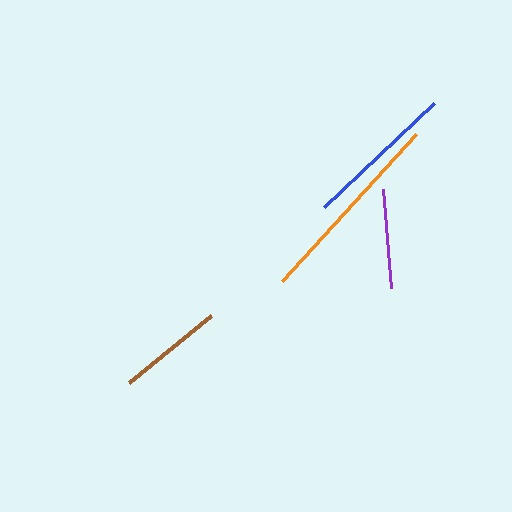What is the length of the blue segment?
The blue segment is approximately 151 pixels long.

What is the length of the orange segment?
The orange segment is approximately 199 pixels long.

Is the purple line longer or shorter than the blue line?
The blue line is longer than the purple line.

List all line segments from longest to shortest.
From longest to shortest: orange, blue, brown, purple.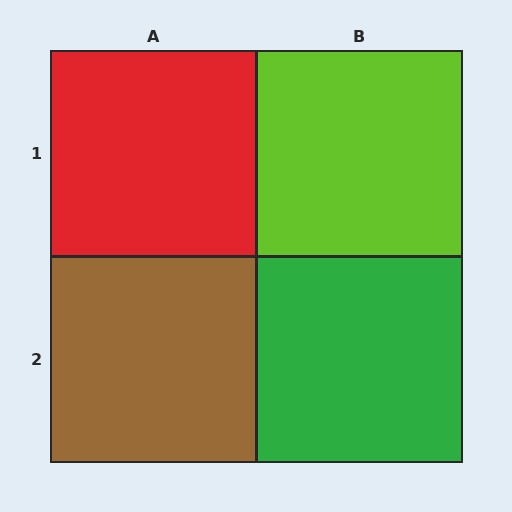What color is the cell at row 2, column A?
Brown.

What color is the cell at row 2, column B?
Green.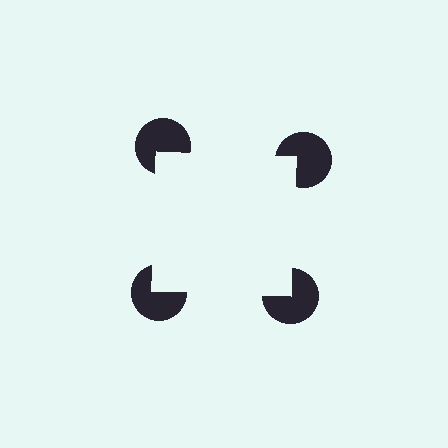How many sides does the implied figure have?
4 sides.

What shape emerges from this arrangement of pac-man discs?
An illusory square — its edges are inferred from the aligned wedge cuts in the pac-man discs, not physically drawn.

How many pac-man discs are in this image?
There are 4 — one at each vertex of the illusory square.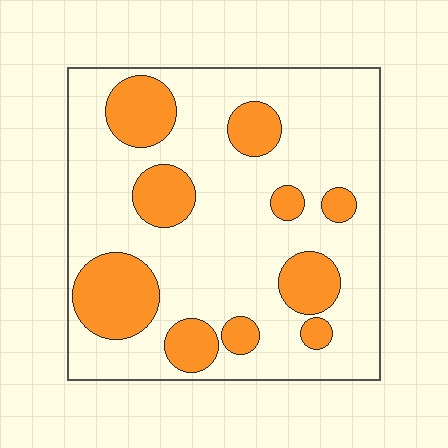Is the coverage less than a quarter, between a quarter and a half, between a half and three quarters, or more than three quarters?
Between a quarter and a half.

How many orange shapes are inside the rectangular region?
10.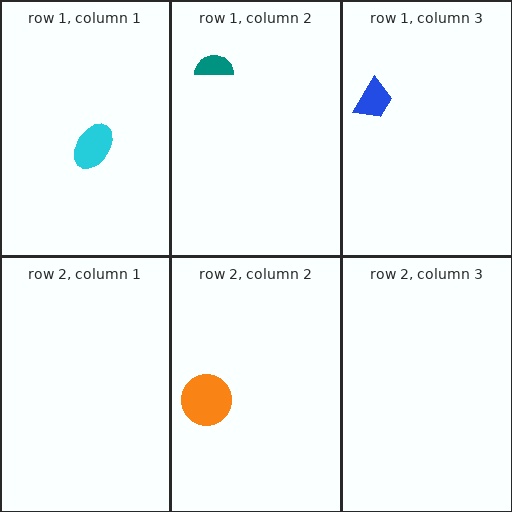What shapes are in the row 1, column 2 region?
The teal semicircle.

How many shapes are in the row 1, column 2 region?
1.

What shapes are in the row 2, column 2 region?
The orange circle.